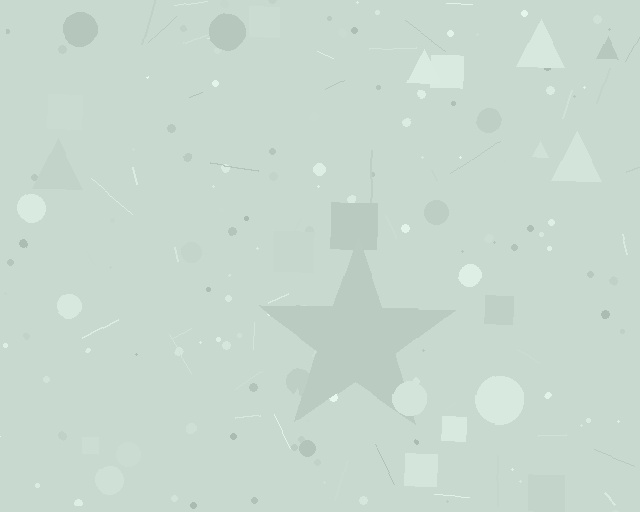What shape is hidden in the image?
A star is hidden in the image.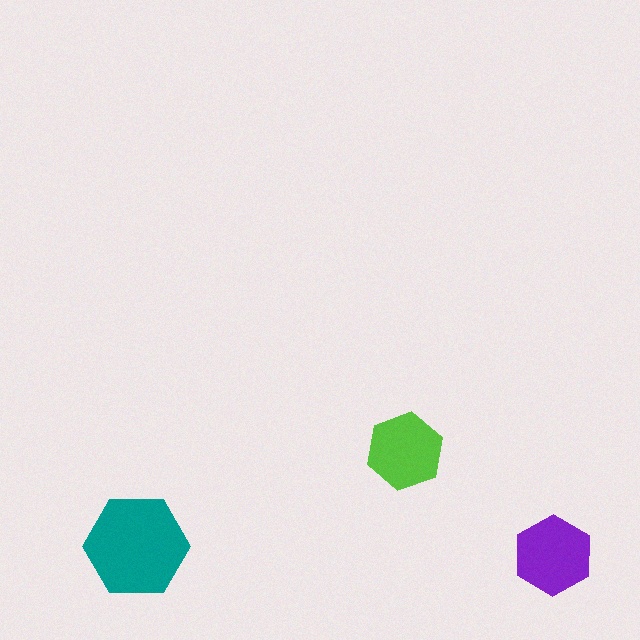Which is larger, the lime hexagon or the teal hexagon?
The teal one.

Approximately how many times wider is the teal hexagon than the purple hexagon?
About 1.5 times wider.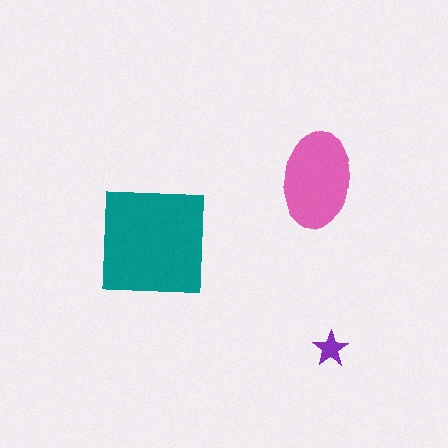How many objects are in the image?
There are 3 objects in the image.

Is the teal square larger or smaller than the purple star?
Larger.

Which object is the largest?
The teal square.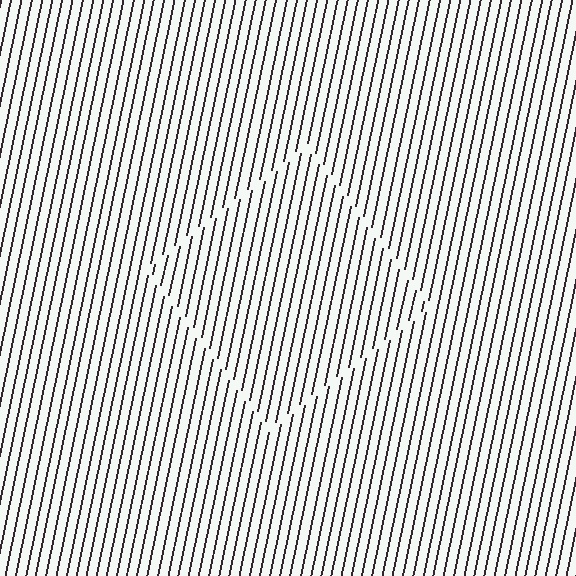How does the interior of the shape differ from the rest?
The interior of the shape contains the same grating, shifted by half a period — the contour is defined by the phase discontinuity where line-ends from the inner and outer gratings abut.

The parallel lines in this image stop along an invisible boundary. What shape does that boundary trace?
An illusory square. The interior of the shape contains the same grating, shifted by half a period — the contour is defined by the phase discontinuity where line-ends from the inner and outer gratings abut.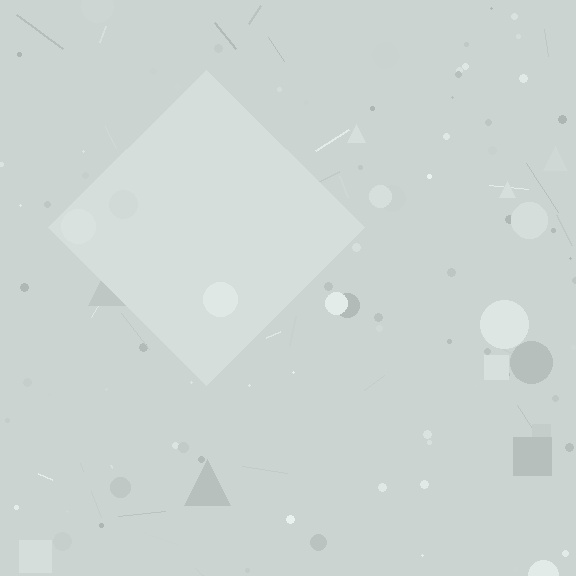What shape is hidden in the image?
A diamond is hidden in the image.